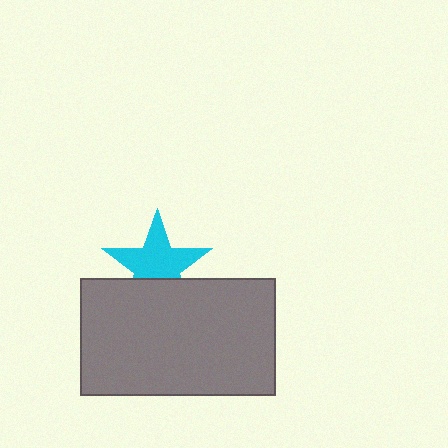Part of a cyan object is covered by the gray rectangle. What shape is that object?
It is a star.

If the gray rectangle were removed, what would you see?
You would see the complete cyan star.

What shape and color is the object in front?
The object in front is a gray rectangle.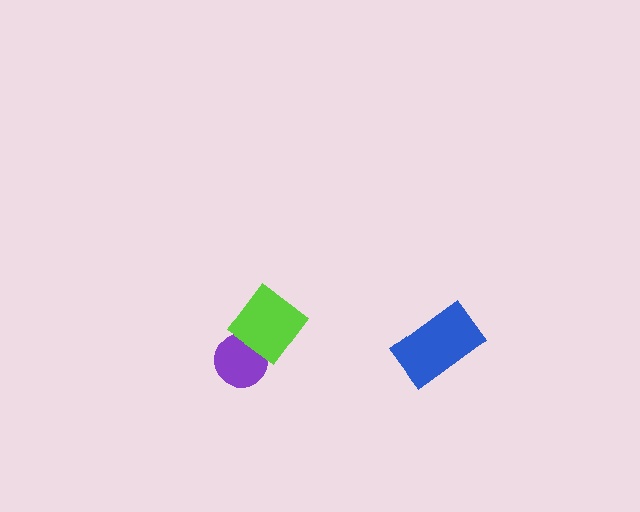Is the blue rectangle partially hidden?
No, no other shape covers it.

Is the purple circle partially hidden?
Yes, it is partially covered by another shape.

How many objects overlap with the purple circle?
1 object overlaps with the purple circle.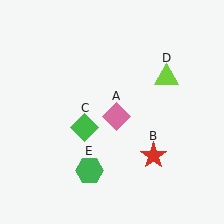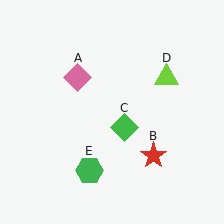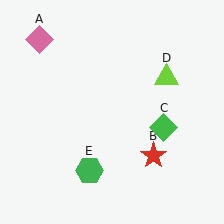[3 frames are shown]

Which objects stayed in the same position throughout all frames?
Red star (object B) and lime triangle (object D) and green hexagon (object E) remained stationary.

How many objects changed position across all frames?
2 objects changed position: pink diamond (object A), green diamond (object C).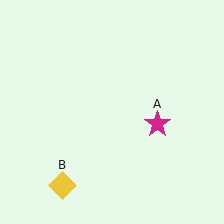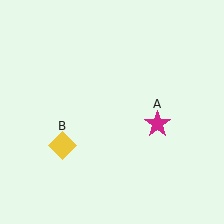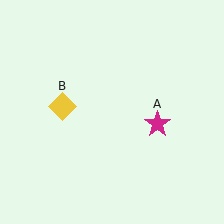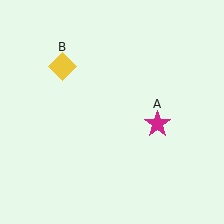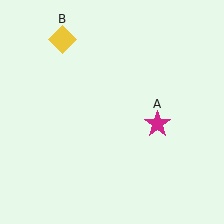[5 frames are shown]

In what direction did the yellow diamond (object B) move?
The yellow diamond (object B) moved up.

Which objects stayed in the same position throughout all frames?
Magenta star (object A) remained stationary.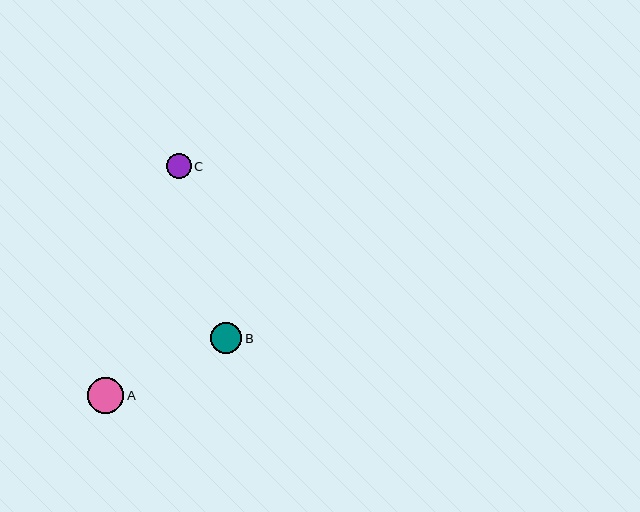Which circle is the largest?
Circle A is the largest with a size of approximately 37 pixels.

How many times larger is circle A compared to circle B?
Circle A is approximately 1.2 times the size of circle B.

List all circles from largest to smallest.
From largest to smallest: A, B, C.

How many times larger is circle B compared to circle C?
Circle B is approximately 1.2 times the size of circle C.